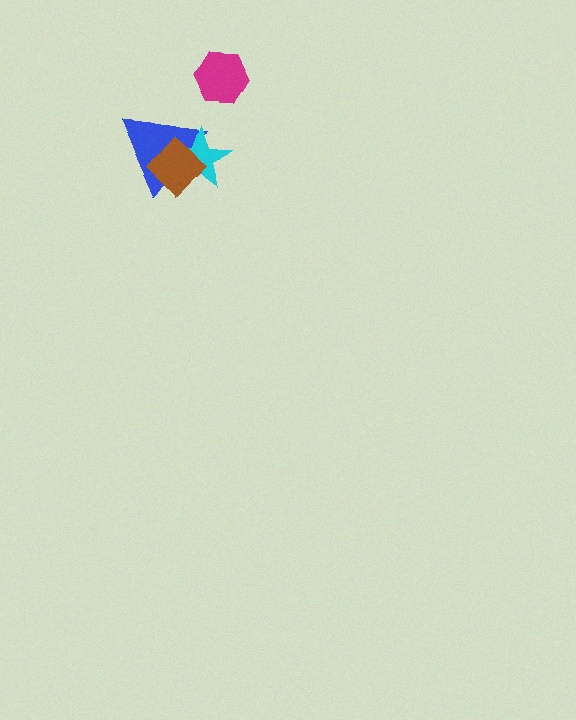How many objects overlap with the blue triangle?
2 objects overlap with the blue triangle.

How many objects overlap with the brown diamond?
2 objects overlap with the brown diamond.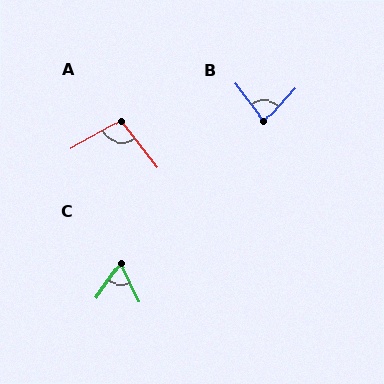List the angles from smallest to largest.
C (59°), B (80°), A (99°).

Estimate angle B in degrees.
Approximately 80 degrees.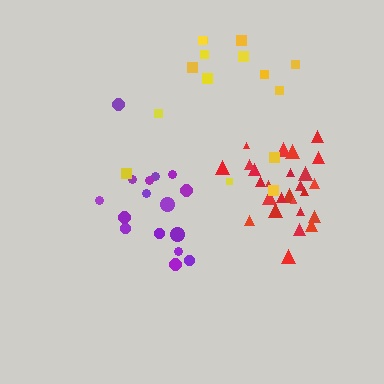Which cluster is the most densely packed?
Red.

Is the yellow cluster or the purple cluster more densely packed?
Purple.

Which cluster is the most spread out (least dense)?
Yellow.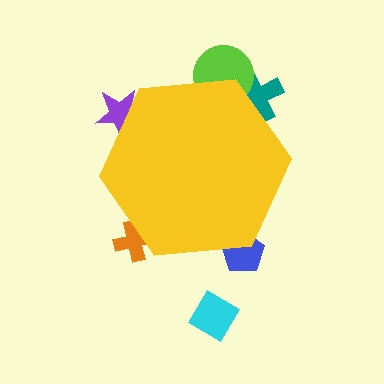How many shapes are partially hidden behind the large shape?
5 shapes are partially hidden.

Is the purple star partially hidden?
Yes, the purple star is partially hidden behind the yellow hexagon.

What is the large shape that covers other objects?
A yellow hexagon.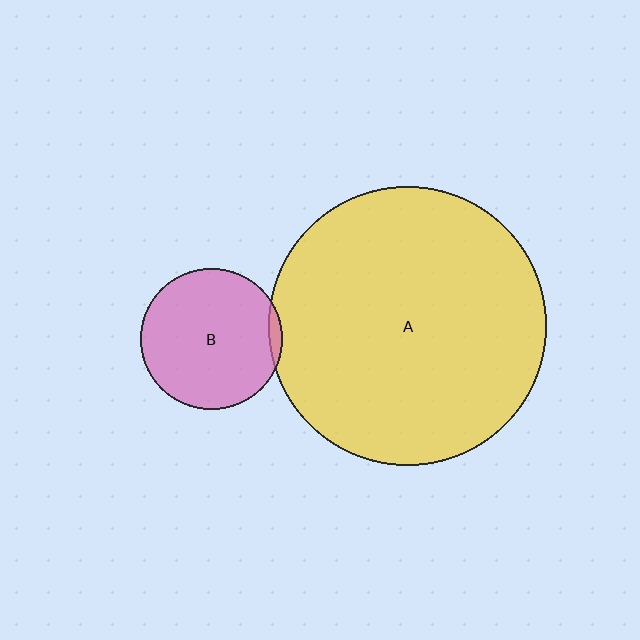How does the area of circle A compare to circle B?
Approximately 3.9 times.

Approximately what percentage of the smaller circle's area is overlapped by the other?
Approximately 5%.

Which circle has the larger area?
Circle A (yellow).